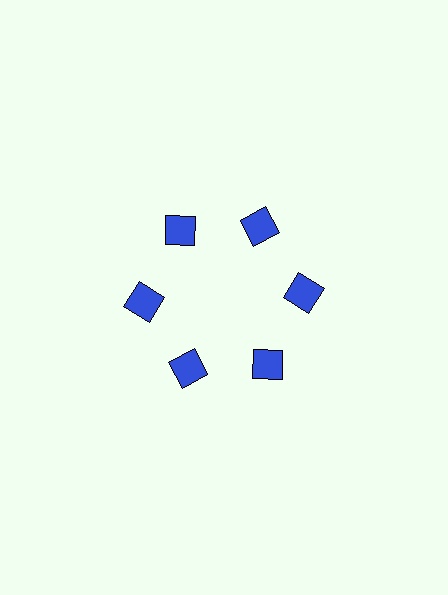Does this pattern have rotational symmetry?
Yes, this pattern has 6-fold rotational symmetry. It looks the same after rotating 60 degrees around the center.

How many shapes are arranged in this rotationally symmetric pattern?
There are 6 shapes, arranged in 6 groups of 1.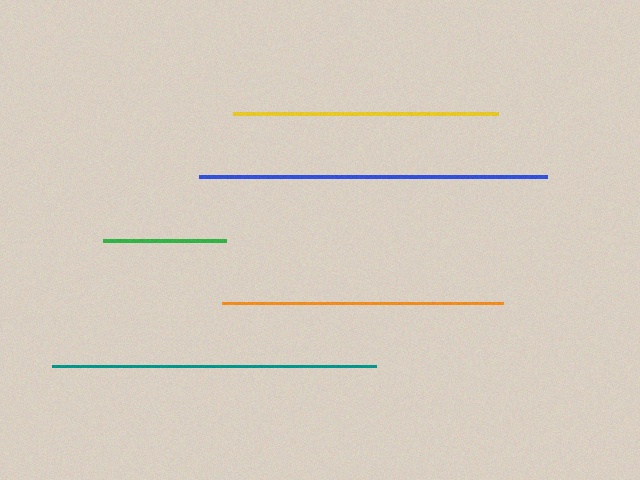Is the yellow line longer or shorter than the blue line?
The blue line is longer than the yellow line.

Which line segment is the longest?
The blue line is the longest at approximately 348 pixels.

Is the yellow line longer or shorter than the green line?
The yellow line is longer than the green line.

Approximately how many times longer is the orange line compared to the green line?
The orange line is approximately 2.3 times the length of the green line.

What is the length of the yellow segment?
The yellow segment is approximately 265 pixels long.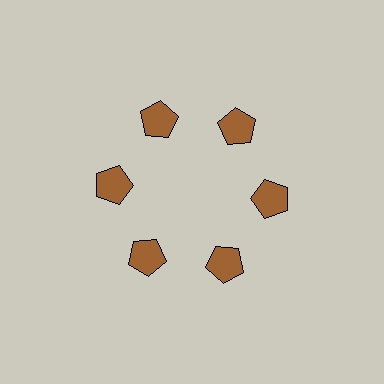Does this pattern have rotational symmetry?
Yes, this pattern has 6-fold rotational symmetry. It looks the same after rotating 60 degrees around the center.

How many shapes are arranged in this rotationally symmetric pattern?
There are 6 shapes, arranged in 6 groups of 1.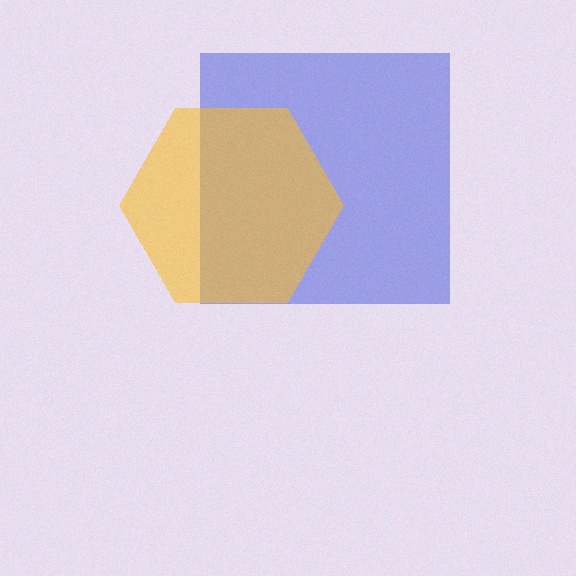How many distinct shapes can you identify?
There are 2 distinct shapes: a blue square, a yellow hexagon.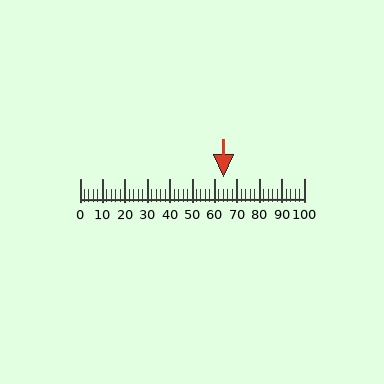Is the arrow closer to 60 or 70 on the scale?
The arrow is closer to 60.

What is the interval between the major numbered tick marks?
The major tick marks are spaced 10 units apart.